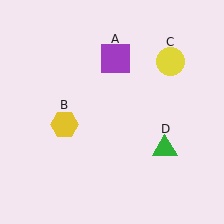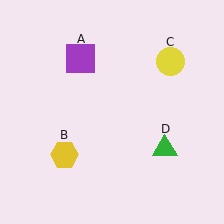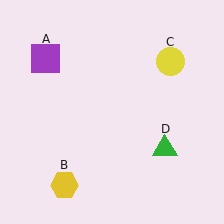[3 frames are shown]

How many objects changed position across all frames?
2 objects changed position: purple square (object A), yellow hexagon (object B).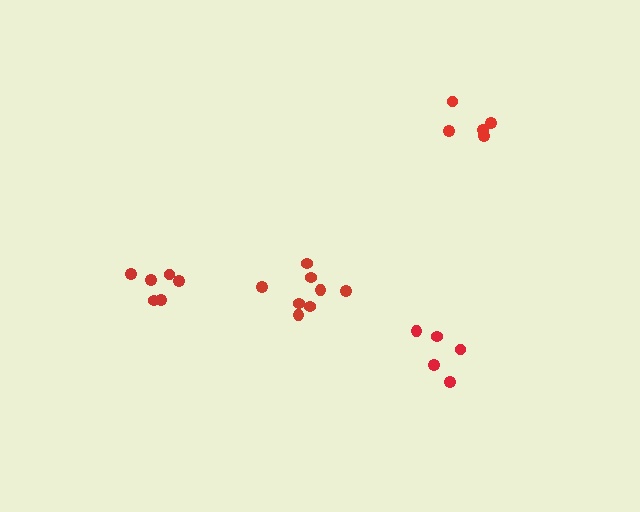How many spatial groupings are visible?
There are 4 spatial groupings.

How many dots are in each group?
Group 1: 8 dots, Group 2: 5 dots, Group 3: 5 dots, Group 4: 6 dots (24 total).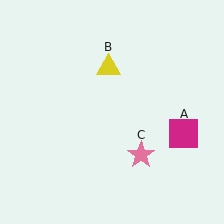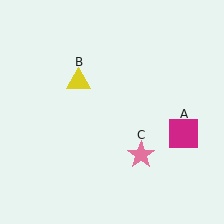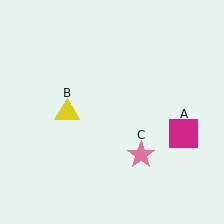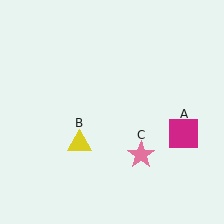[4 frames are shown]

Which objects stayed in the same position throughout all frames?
Magenta square (object A) and pink star (object C) remained stationary.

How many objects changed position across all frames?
1 object changed position: yellow triangle (object B).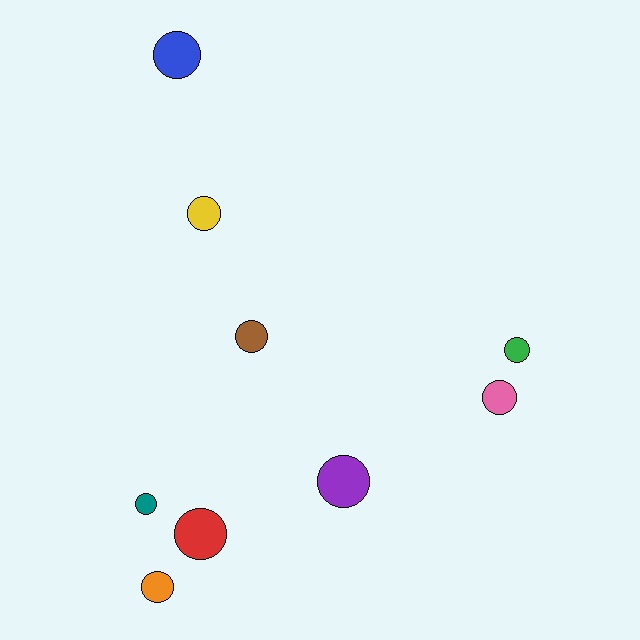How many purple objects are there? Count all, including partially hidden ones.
There is 1 purple object.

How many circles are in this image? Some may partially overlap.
There are 9 circles.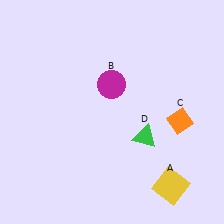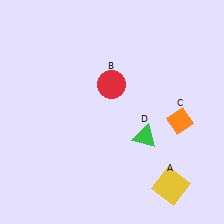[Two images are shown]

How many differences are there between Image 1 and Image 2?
There is 1 difference between the two images.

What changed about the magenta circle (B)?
In Image 1, B is magenta. In Image 2, it changed to red.